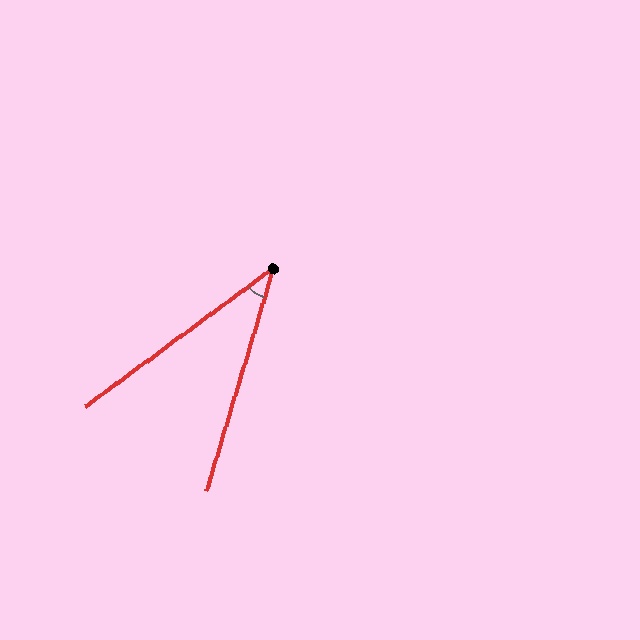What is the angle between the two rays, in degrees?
Approximately 37 degrees.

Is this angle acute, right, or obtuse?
It is acute.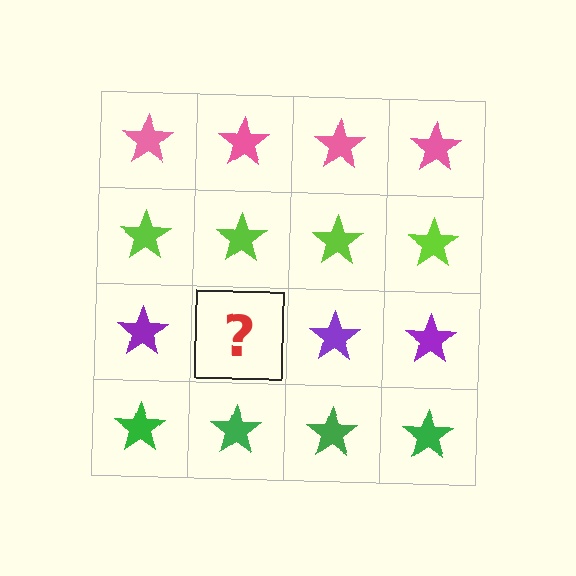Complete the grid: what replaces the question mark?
The question mark should be replaced with a purple star.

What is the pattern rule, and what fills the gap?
The rule is that each row has a consistent color. The gap should be filled with a purple star.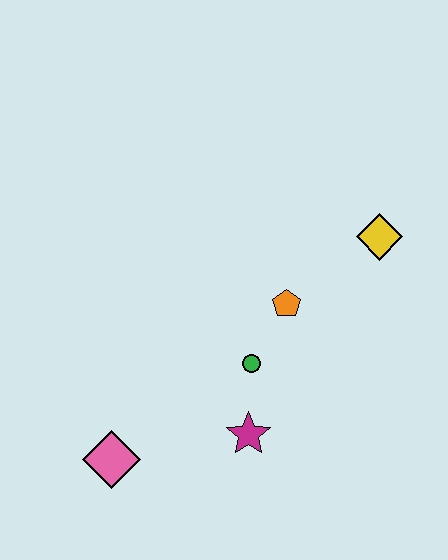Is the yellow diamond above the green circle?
Yes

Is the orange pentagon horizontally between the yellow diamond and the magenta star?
Yes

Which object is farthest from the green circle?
The yellow diamond is farthest from the green circle.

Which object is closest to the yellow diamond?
The orange pentagon is closest to the yellow diamond.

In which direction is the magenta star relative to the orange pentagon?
The magenta star is below the orange pentagon.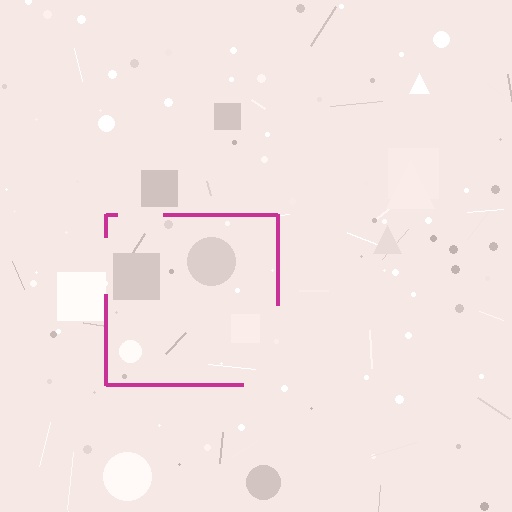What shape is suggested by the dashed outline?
The dashed outline suggests a square.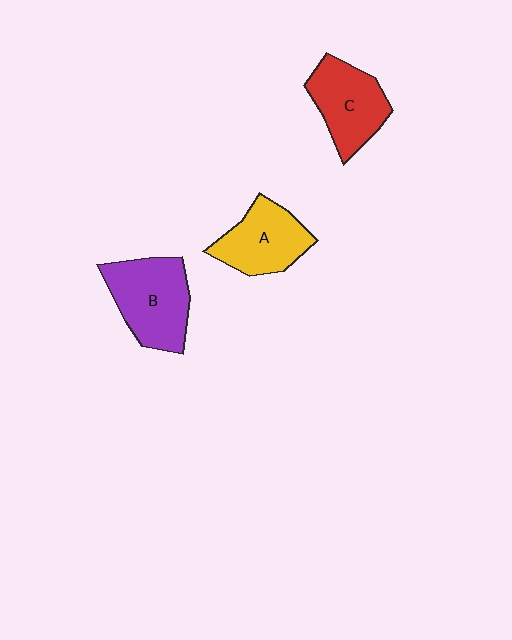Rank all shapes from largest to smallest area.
From largest to smallest: B (purple), C (red), A (yellow).